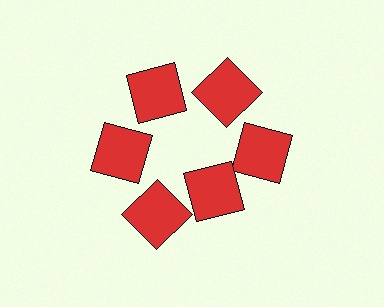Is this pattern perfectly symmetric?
No. The 6 red squares are arranged in a ring, but one element near the 5 o'clock position is pulled inward toward the center, breaking the 6-fold rotational symmetry.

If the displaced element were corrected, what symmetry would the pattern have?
It would have 6-fold rotational symmetry — the pattern would map onto itself every 60 degrees.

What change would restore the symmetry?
The symmetry would be restored by moving it outward, back onto the ring so that all 6 squares sit at equal angles and equal distance from the center.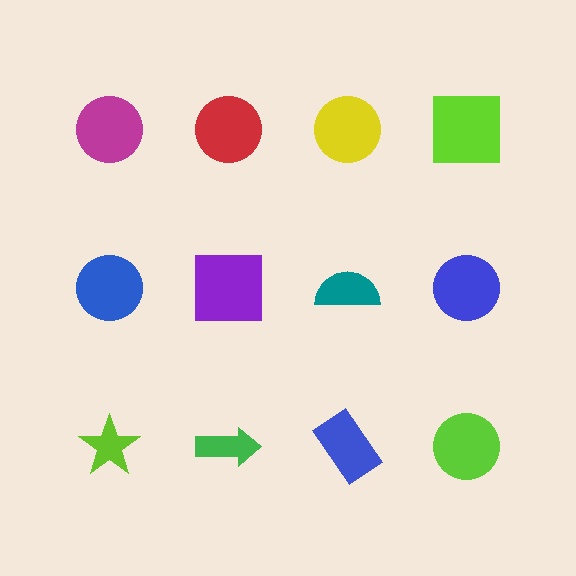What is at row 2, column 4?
A blue circle.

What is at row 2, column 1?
A blue circle.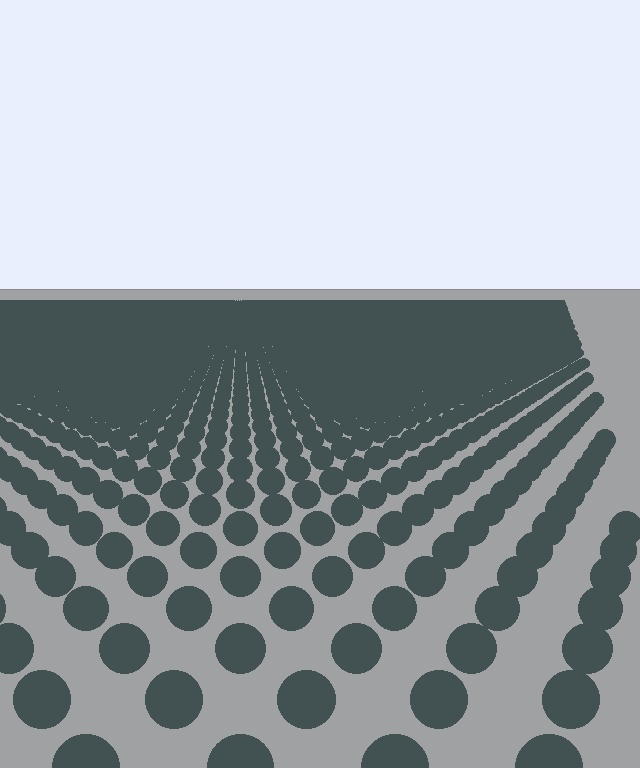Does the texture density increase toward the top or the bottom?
Density increases toward the top.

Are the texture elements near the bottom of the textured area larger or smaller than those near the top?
Larger. Near the bottom, elements are closer to the viewer and appear at a bigger on-screen size.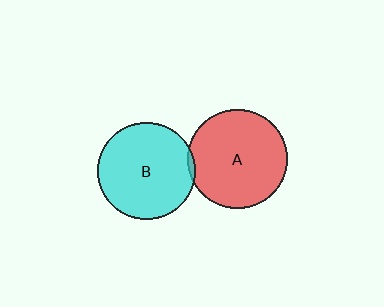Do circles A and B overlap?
Yes.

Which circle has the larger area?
Circle A (red).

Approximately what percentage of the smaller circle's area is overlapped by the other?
Approximately 5%.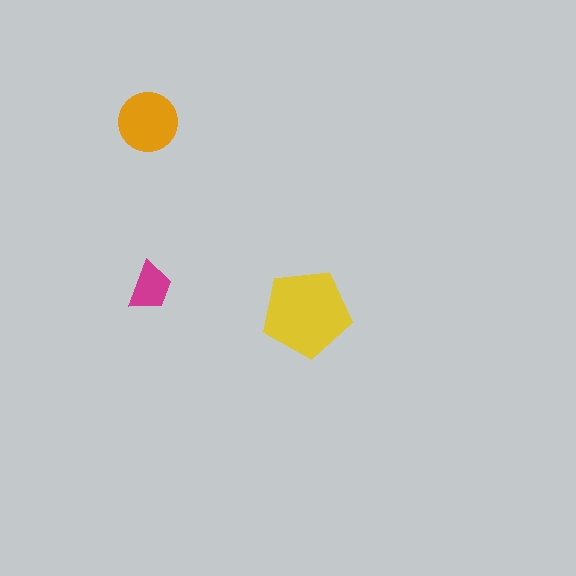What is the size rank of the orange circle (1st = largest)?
2nd.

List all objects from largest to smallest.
The yellow pentagon, the orange circle, the magenta trapezoid.